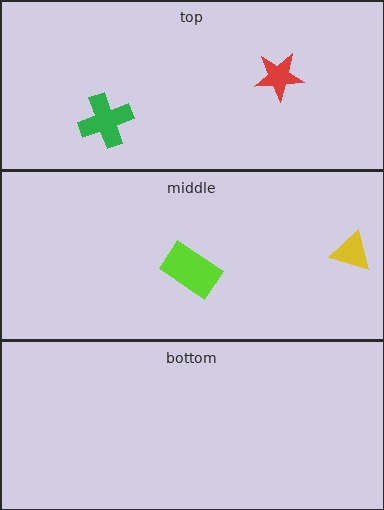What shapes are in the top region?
The red star, the green cross.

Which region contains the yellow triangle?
The middle region.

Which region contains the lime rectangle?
The middle region.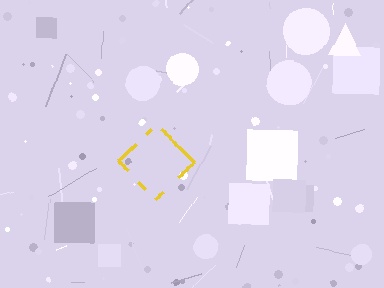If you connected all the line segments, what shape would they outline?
They would outline a diamond.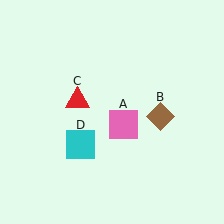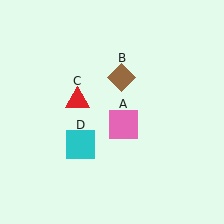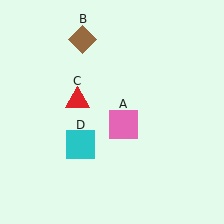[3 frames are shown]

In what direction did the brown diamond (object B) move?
The brown diamond (object B) moved up and to the left.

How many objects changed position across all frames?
1 object changed position: brown diamond (object B).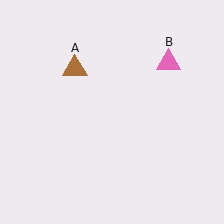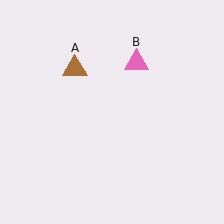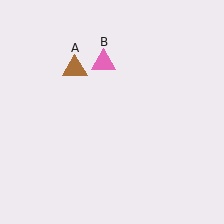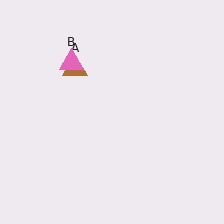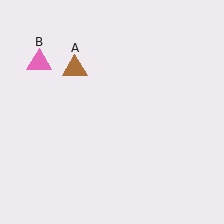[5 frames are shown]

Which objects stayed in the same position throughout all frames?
Brown triangle (object A) remained stationary.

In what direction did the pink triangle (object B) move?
The pink triangle (object B) moved left.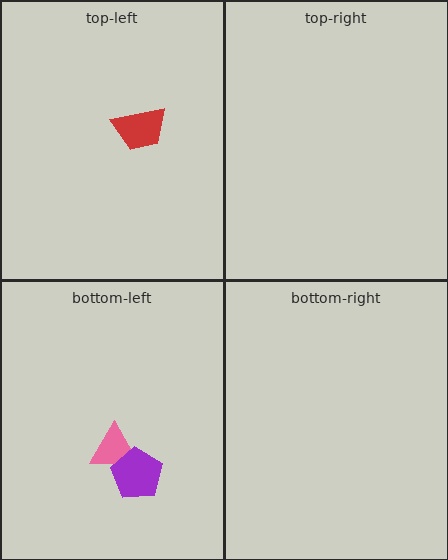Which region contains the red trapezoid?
The top-left region.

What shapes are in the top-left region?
The red trapezoid.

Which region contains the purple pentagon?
The bottom-left region.